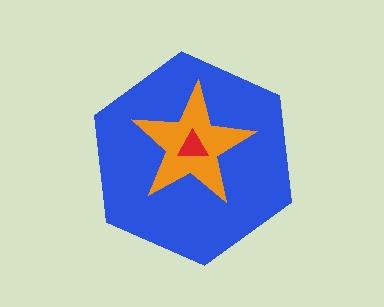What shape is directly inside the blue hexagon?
The orange star.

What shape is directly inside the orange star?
The red triangle.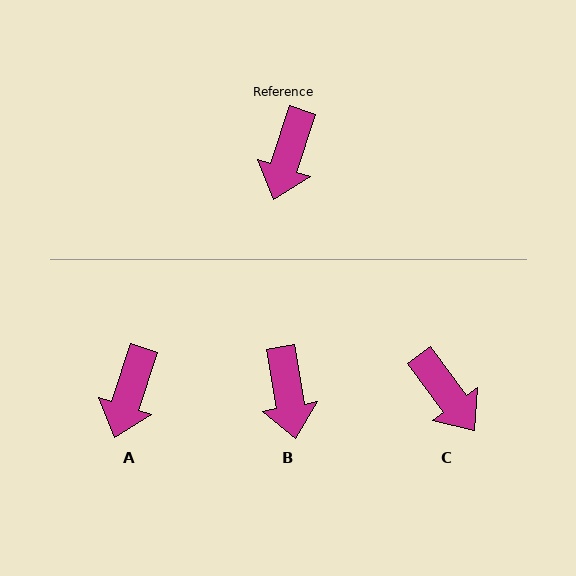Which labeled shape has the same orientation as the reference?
A.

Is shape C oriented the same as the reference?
No, it is off by about 54 degrees.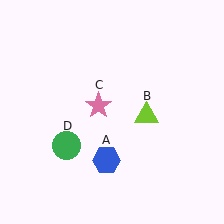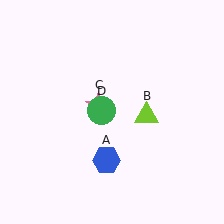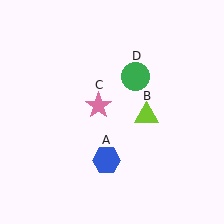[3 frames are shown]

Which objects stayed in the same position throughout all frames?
Blue hexagon (object A) and lime triangle (object B) and pink star (object C) remained stationary.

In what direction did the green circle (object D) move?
The green circle (object D) moved up and to the right.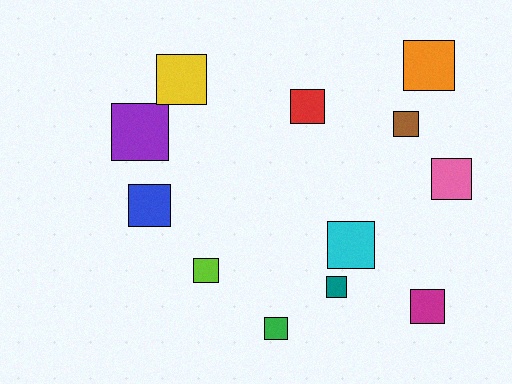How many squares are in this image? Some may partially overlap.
There are 12 squares.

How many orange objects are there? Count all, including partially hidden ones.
There is 1 orange object.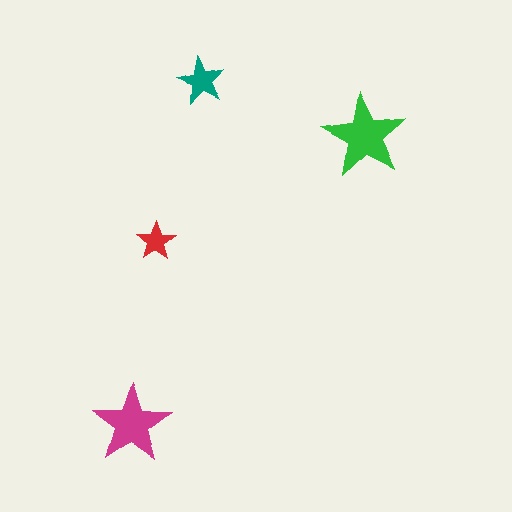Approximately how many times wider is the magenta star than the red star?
About 2 times wider.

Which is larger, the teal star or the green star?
The green one.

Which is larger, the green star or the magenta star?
The green one.